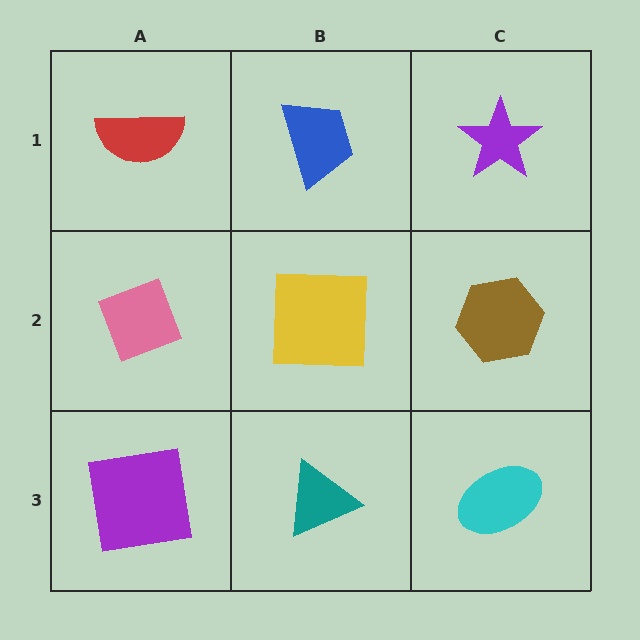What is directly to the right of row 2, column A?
A yellow square.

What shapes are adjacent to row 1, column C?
A brown hexagon (row 2, column C), a blue trapezoid (row 1, column B).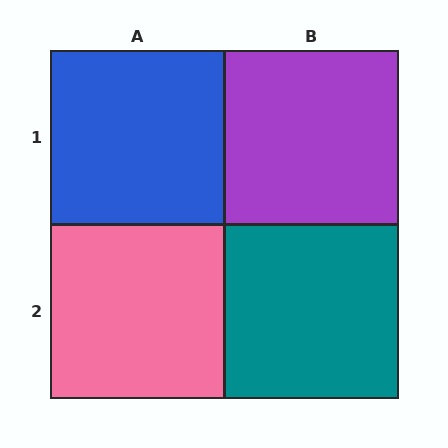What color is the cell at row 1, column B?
Purple.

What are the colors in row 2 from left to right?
Pink, teal.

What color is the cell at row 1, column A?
Blue.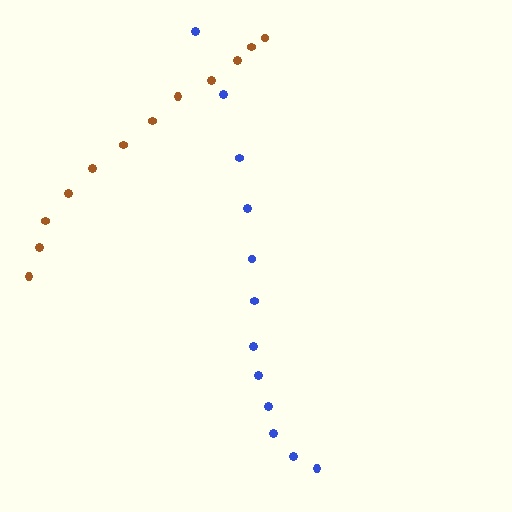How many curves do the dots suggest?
There are 2 distinct paths.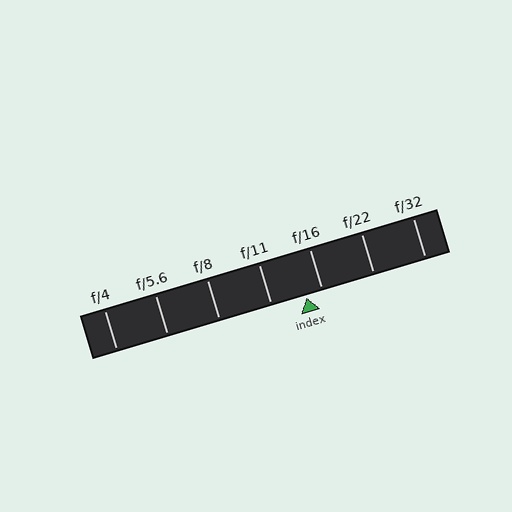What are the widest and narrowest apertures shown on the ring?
The widest aperture shown is f/4 and the narrowest is f/32.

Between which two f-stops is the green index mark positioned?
The index mark is between f/11 and f/16.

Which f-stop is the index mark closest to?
The index mark is closest to f/16.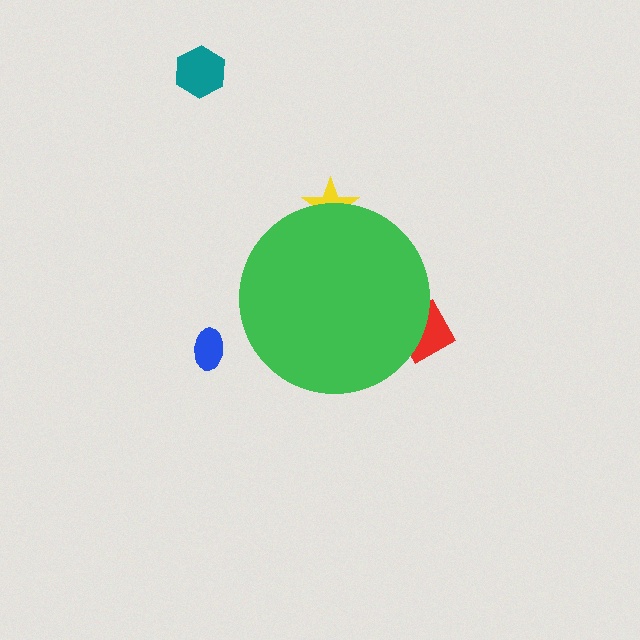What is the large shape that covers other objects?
A green circle.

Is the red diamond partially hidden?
Yes, the red diamond is partially hidden behind the green circle.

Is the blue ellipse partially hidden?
No, the blue ellipse is fully visible.